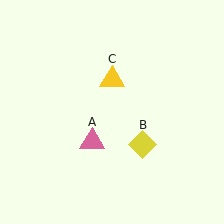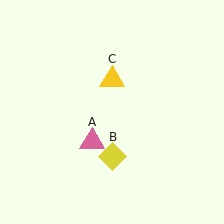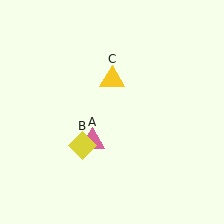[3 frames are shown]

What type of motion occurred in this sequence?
The yellow diamond (object B) rotated clockwise around the center of the scene.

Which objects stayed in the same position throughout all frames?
Pink triangle (object A) and yellow triangle (object C) remained stationary.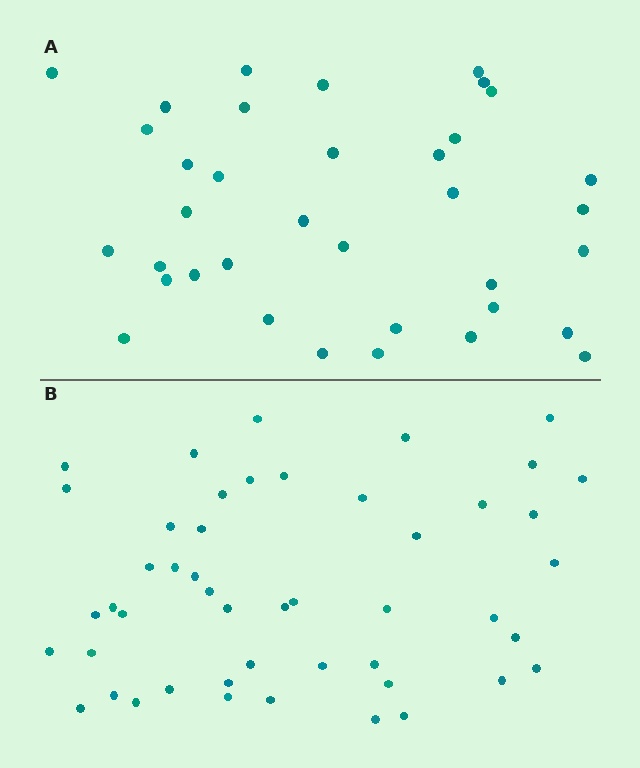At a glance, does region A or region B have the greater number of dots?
Region B (the bottom region) has more dots.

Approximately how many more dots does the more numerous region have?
Region B has roughly 12 or so more dots than region A.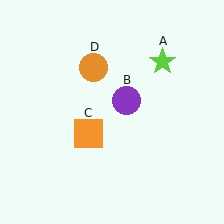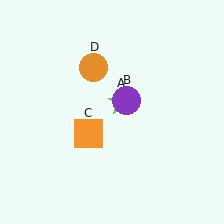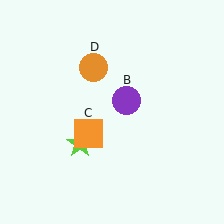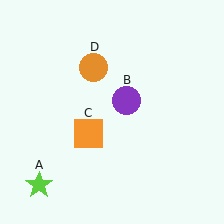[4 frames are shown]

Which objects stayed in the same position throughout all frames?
Purple circle (object B) and orange square (object C) and orange circle (object D) remained stationary.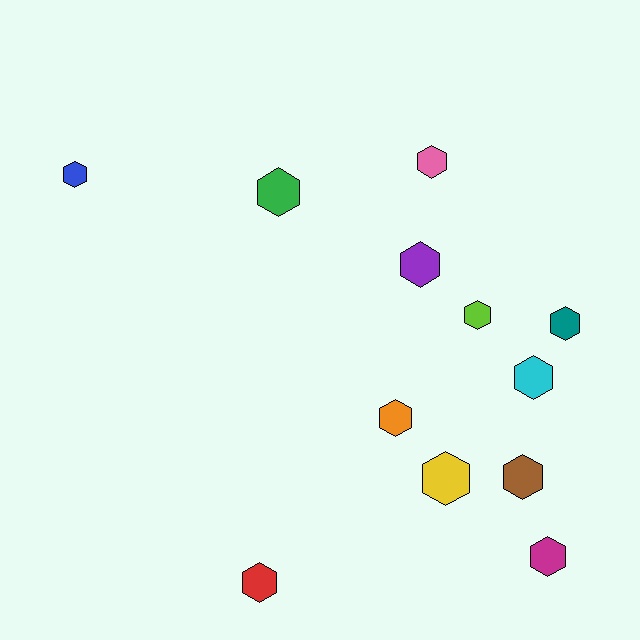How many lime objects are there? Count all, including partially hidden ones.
There is 1 lime object.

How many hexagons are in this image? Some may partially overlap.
There are 12 hexagons.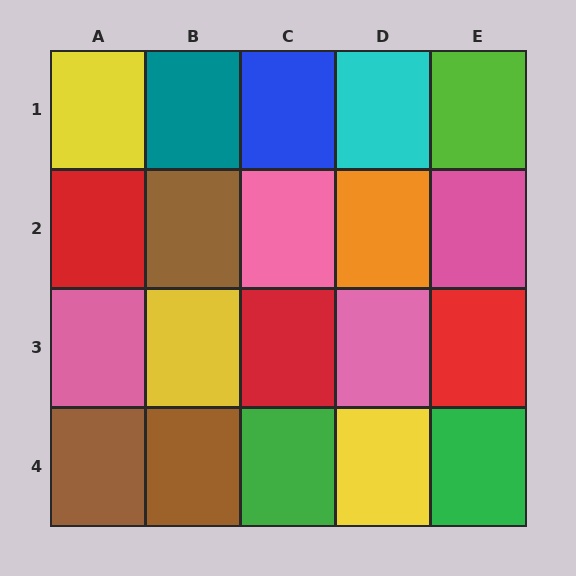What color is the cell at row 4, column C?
Green.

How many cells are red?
3 cells are red.